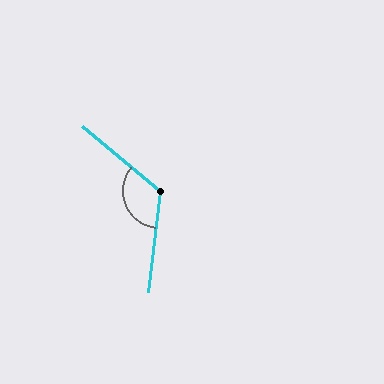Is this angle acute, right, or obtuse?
It is obtuse.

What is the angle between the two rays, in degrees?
Approximately 123 degrees.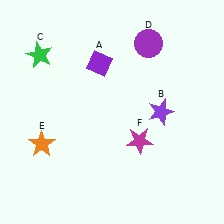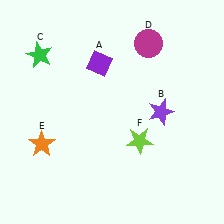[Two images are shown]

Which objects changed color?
D changed from purple to magenta. F changed from magenta to lime.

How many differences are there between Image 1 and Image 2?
There are 2 differences between the two images.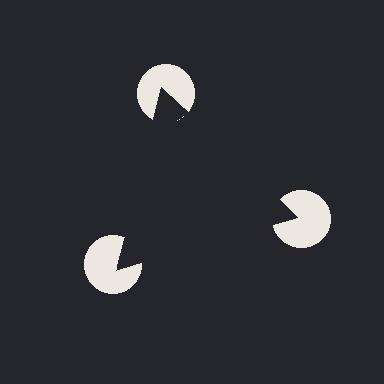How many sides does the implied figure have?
3 sides.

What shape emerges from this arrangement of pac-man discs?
An illusory triangle — its edges are inferred from the aligned wedge cuts in the pac-man discs, not physically drawn.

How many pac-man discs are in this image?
There are 3 — one at each vertex of the illusory triangle.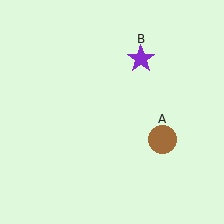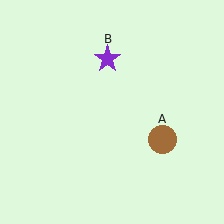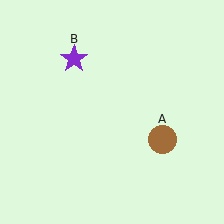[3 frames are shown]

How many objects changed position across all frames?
1 object changed position: purple star (object B).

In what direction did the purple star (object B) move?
The purple star (object B) moved left.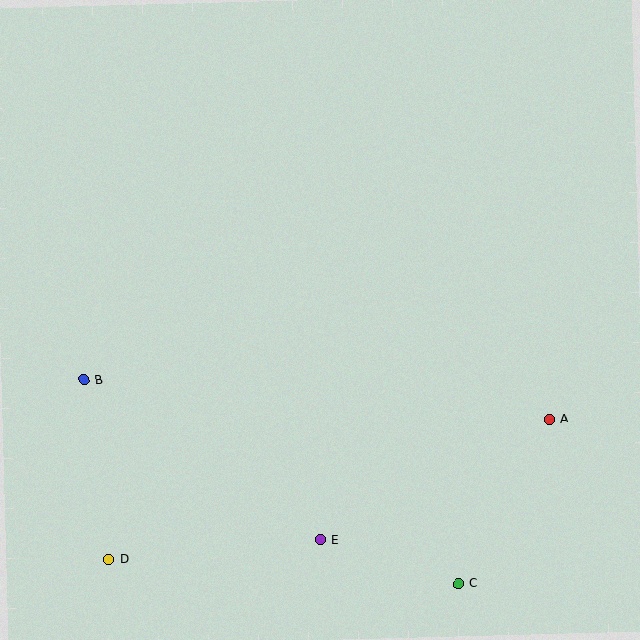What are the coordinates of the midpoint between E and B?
The midpoint between E and B is at (202, 460).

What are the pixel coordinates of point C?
Point C is at (458, 584).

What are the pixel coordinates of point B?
Point B is at (84, 380).